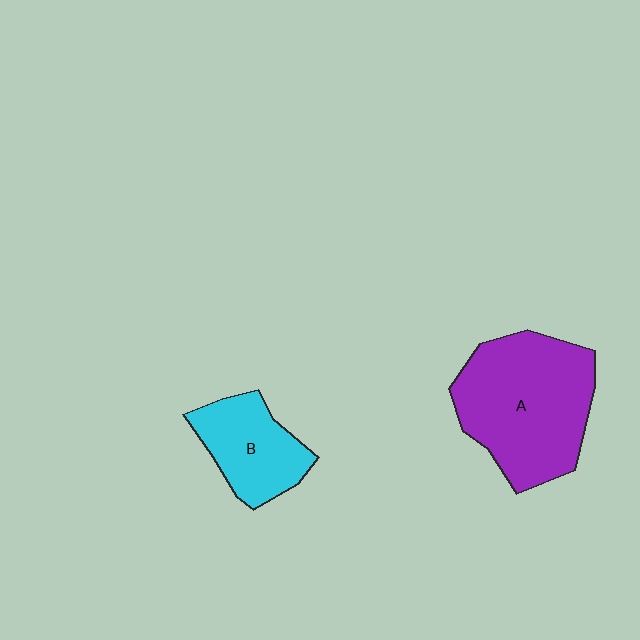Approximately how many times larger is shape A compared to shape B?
Approximately 1.9 times.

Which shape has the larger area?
Shape A (purple).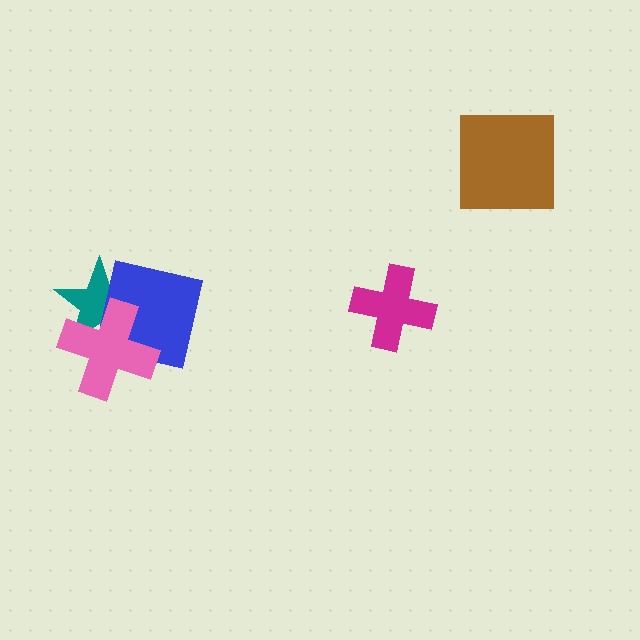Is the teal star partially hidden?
Yes, it is partially covered by another shape.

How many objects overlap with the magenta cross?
0 objects overlap with the magenta cross.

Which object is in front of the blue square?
The pink cross is in front of the blue square.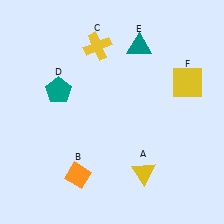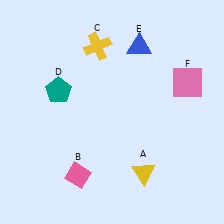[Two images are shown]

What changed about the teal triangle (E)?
In Image 1, E is teal. In Image 2, it changed to blue.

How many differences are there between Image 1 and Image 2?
There are 3 differences between the two images.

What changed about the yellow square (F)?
In Image 1, F is yellow. In Image 2, it changed to pink.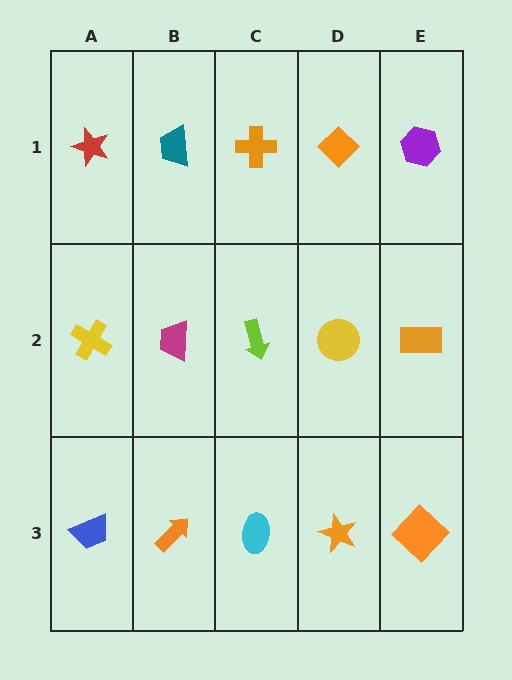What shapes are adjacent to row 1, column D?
A yellow circle (row 2, column D), an orange cross (row 1, column C), a purple hexagon (row 1, column E).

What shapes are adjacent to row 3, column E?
An orange rectangle (row 2, column E), an orange star (row 3, column D).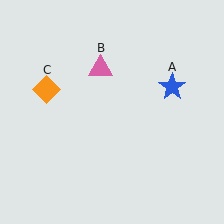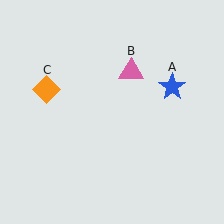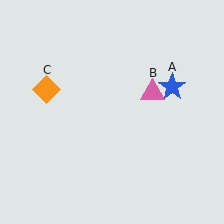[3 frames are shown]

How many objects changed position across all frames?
1 object changed position: pink triangle (object B).